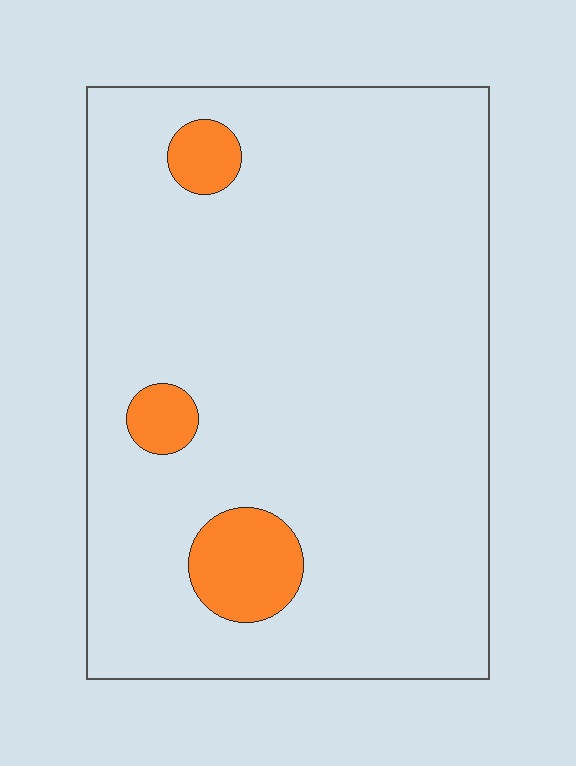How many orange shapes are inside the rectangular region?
3.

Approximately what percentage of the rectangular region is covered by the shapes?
Approximately 10%.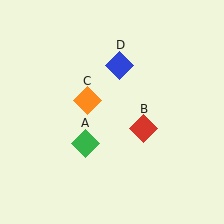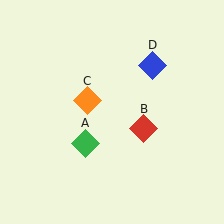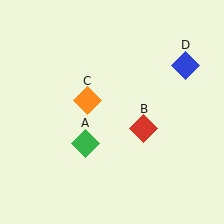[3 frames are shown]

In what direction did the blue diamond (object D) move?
The blue diamond (object D) moved right.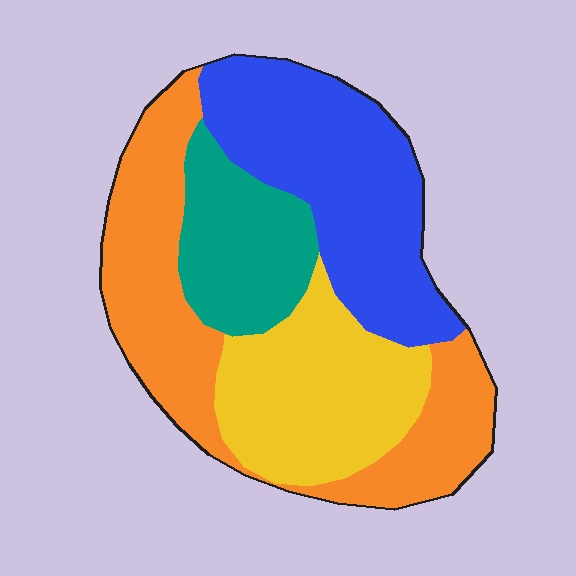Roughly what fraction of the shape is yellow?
Yellow takes up about one quarter (1/4) of the shape.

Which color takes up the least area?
Teal, at roughly 15%.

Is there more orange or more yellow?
Orange.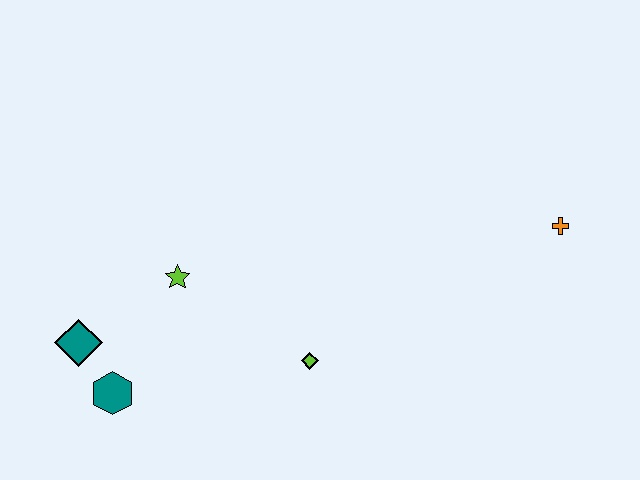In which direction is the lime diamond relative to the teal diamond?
The lime diamond is to the right of the teal diamond.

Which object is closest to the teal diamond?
The teal hexagon is closest to the teal diamond.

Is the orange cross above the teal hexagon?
Yes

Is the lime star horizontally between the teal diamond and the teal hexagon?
No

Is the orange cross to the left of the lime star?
No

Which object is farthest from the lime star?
The orange cross is farthest from the lime star.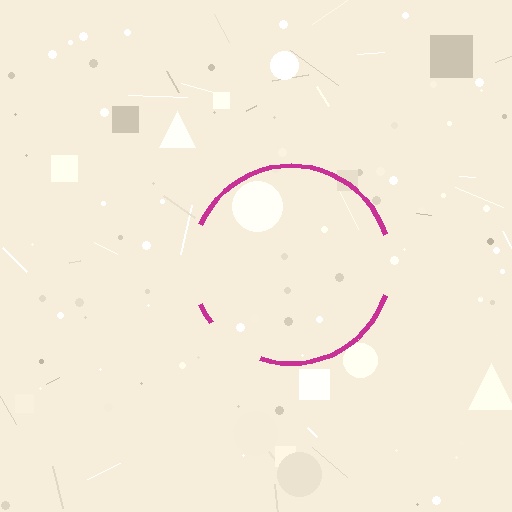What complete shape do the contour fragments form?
The contour fragments form a circle.